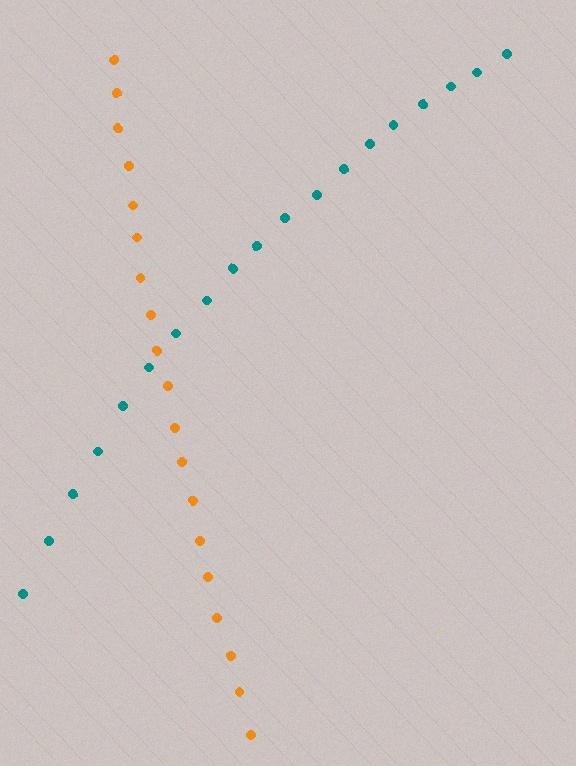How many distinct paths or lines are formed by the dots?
There are 2 distinct paths.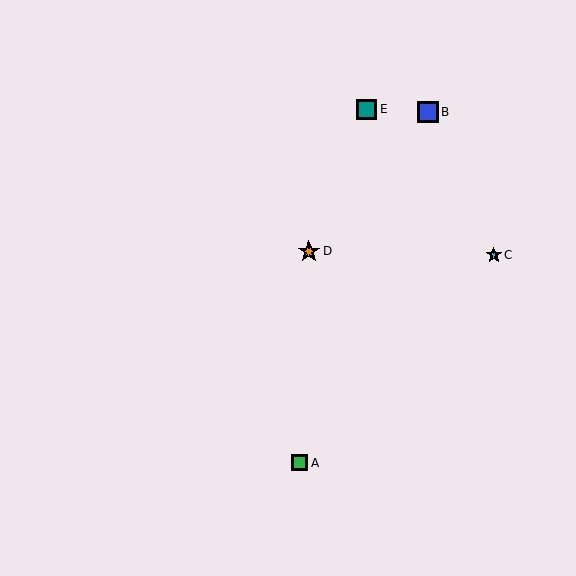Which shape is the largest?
The orange star (labeled D) is the largest.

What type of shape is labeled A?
Shape A is a green square.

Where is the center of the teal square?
The center of the teal square is at (367, 109).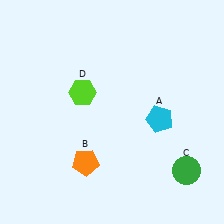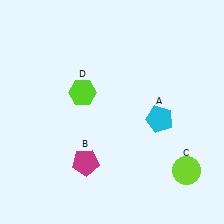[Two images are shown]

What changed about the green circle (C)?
In Image 1, C is green. In Image 2, it changed to lime.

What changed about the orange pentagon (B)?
In Image 1, B is orange. In Image 2, it changed to magenta.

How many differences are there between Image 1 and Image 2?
There are 2 differences between the two images.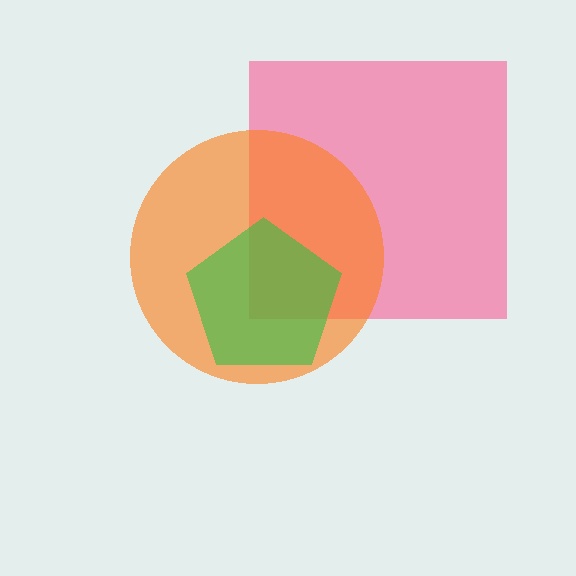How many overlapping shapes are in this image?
There are 3 overlapping shapes in the image.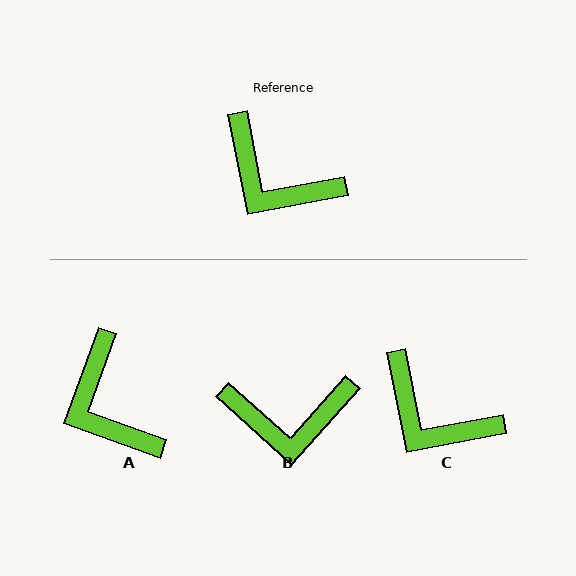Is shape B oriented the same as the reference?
No, it is off by about 37 degrees.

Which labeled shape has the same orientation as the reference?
C.